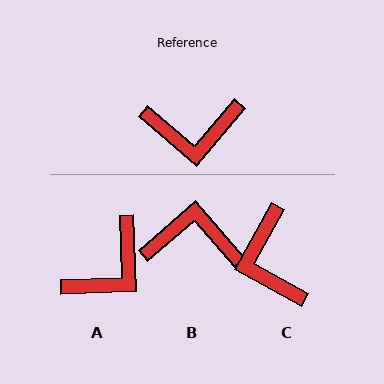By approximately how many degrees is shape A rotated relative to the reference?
Approximately 43 degrees counter-clockwise.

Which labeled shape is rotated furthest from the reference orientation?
B, about 172 degrees away.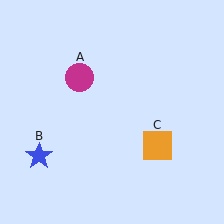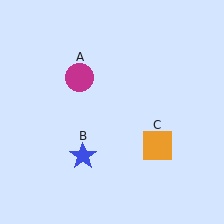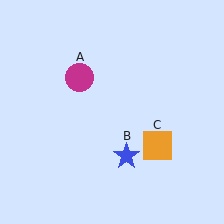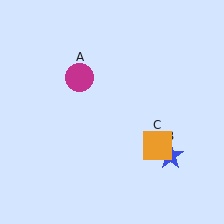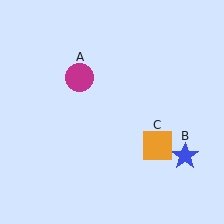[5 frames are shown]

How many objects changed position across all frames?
1 object changed position: blue star (object B).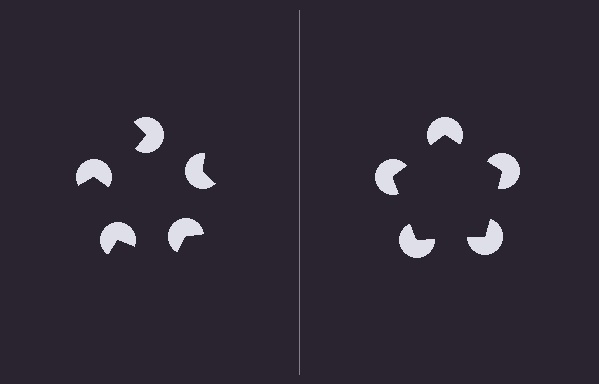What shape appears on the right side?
An illusory pentagon.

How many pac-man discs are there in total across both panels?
10 — 5 on each side.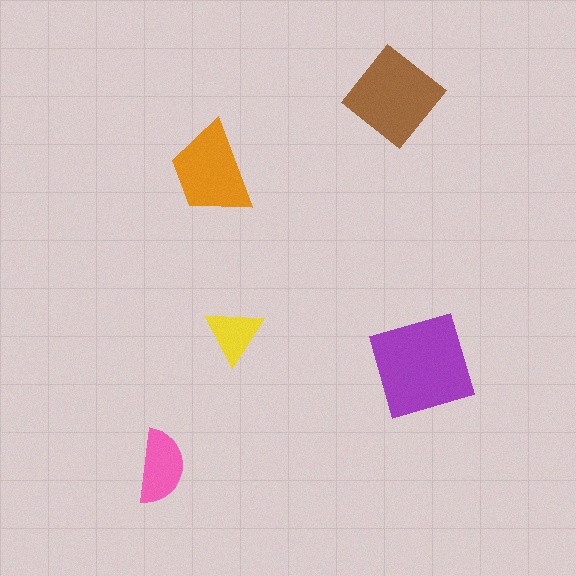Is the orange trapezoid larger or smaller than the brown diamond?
Smaller.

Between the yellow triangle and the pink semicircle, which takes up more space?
The pink semicircle.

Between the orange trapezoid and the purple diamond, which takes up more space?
The purple diamond.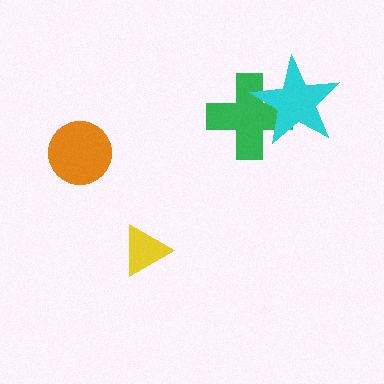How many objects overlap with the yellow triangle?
0 objects overlap with the yellow triangle.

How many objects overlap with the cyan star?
1 object overlaps with the cyan star.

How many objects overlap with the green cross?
1 object overlaps with the green cross.